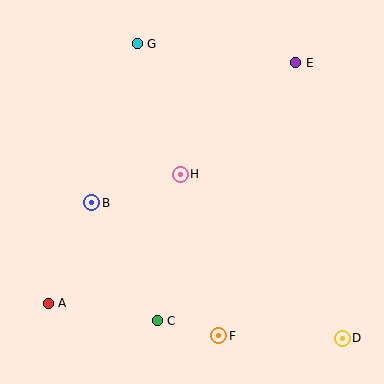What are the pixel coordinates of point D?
Point D is at (342, 338).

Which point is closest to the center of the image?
Point H at (180, 174) is closest to the center.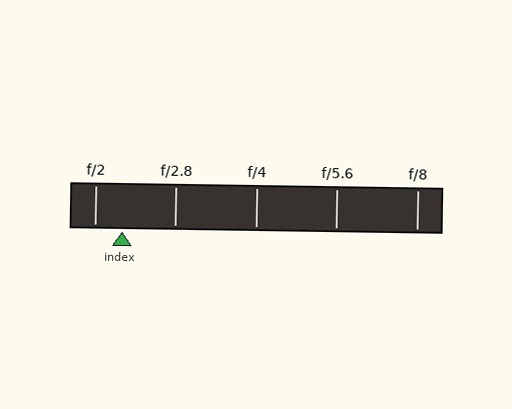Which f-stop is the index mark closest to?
The index mark is closest to f/2.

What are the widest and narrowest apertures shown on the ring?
The widest aperture shown is f/2 and the narrowest is f/8.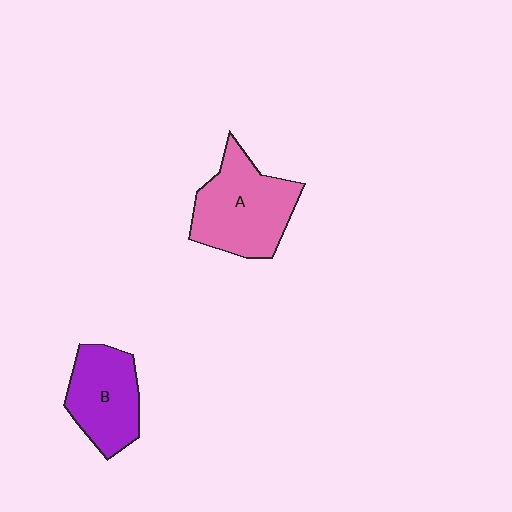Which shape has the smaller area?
Shape B (purple).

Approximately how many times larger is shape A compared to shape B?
Approximately 1.3 times.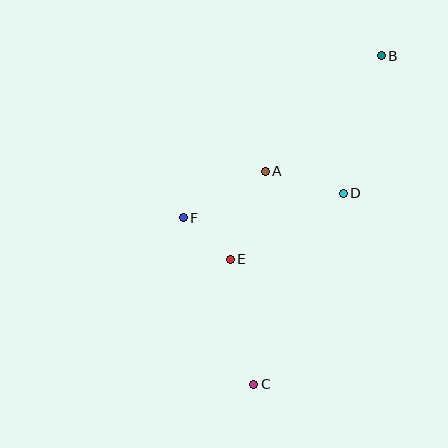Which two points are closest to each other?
Points E and F are closest to each other.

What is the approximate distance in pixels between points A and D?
The distance between A and D is approximately 81 pixels.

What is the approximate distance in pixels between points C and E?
The distance between C and E is approximately 127 pixels.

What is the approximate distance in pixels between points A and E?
The distance between A and E is approximately 95 pixels.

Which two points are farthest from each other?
Points B and C are farthest from each other.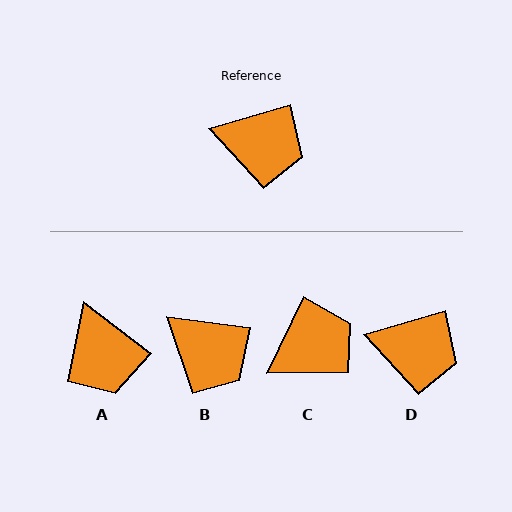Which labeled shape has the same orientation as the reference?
D.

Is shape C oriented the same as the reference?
No, it is off by about 48 degrees.